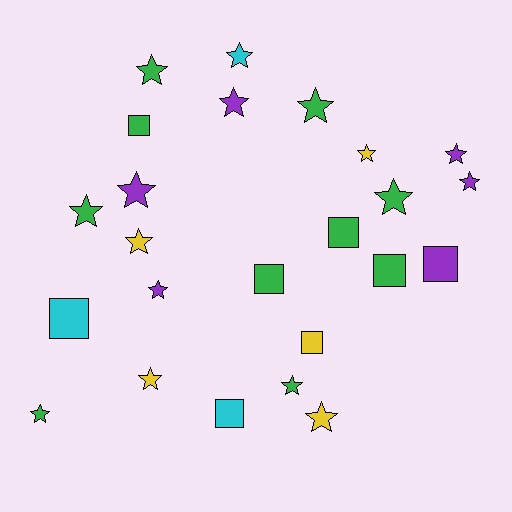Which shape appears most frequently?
Star, with 16 objects.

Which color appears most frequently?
Green, with 10 objects.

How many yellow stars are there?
There are 4 yellow stars.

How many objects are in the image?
There are 24 objects.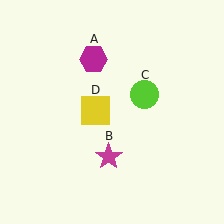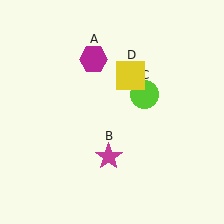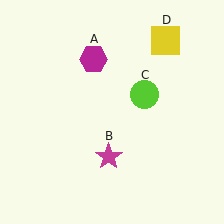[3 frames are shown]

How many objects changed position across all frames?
1 object changed position: yellow square (object D).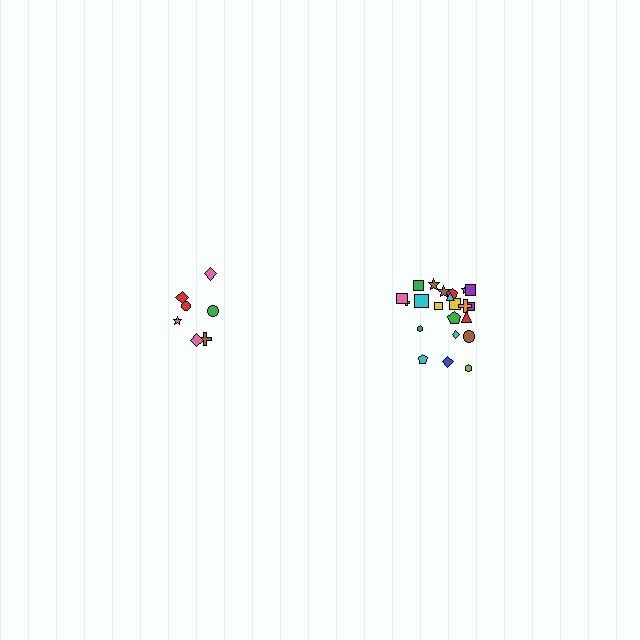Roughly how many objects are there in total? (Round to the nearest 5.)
Roughly 30 objects in total.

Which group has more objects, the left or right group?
The right group.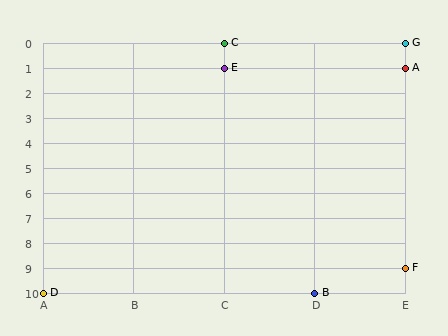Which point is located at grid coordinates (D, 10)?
Point B is at (D, 10).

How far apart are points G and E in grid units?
Points G and E are 2 columns and 1 row apart (about 2.2 grid units diagonally).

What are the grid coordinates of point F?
Point F is at grid coordinates (E, 9).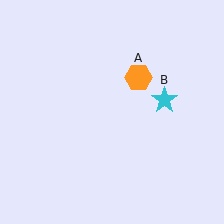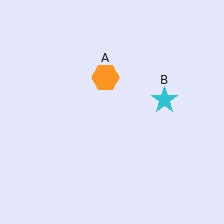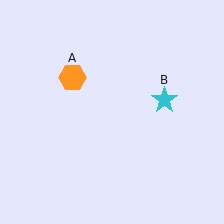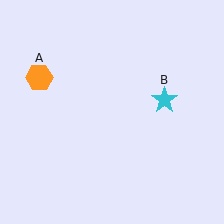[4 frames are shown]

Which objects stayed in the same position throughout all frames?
Cyan star (object B) remained stationary.